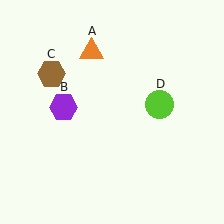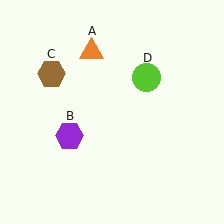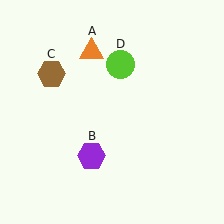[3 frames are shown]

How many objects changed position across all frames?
2 objects changed position: purple hexagon (object B), lime circle (object D).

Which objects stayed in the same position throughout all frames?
Orange triangle (object A) and brown hexagon (object C) remained stationary.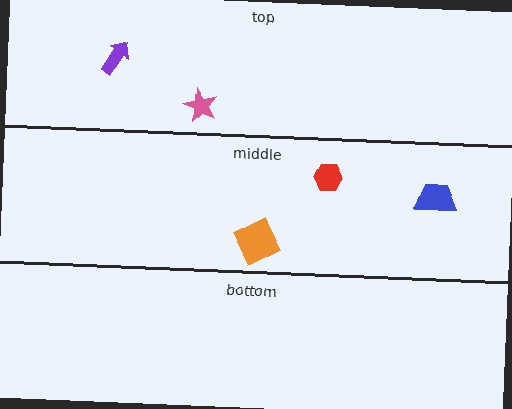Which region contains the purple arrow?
The top region.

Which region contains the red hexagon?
The middle region.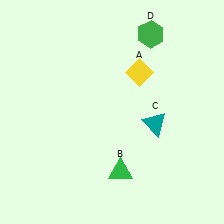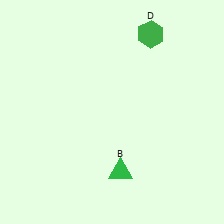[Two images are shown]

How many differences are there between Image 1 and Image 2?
There are 2 differences between the two images.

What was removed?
The teal triangle (C), the yellow diamond (A) were removed in Image 2.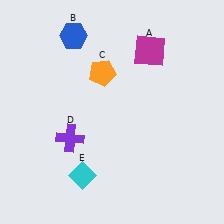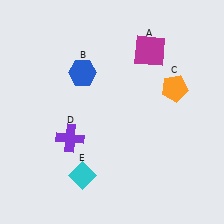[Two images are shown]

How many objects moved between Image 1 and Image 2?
2 objects moved between the two images.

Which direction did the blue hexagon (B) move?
The blue hexagon (B) moved down.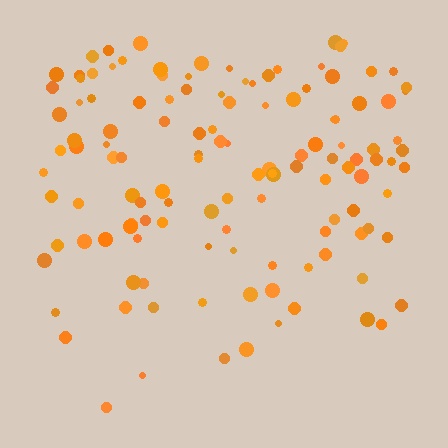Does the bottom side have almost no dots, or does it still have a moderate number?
Still a moderate number, just noticeably fewer than the top.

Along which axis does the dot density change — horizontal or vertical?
Vertical.